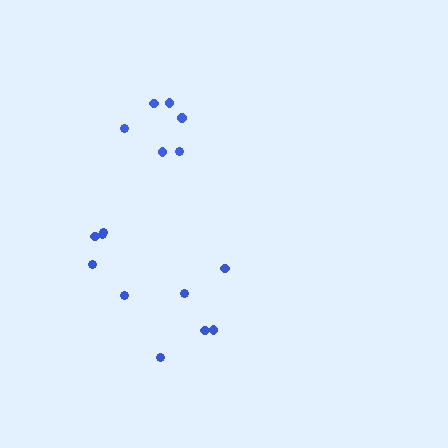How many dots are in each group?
Group 1: 6 dots, Group 2: 5 dots, Group 3: 5 dots (16 total).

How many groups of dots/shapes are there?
There are 3 groups.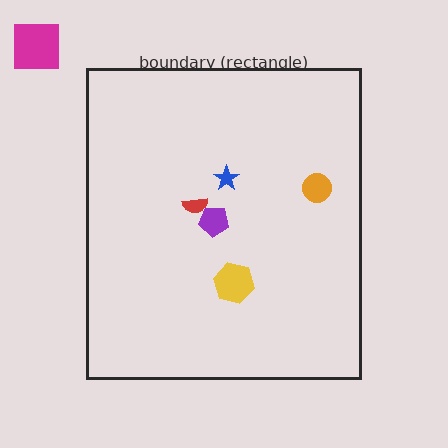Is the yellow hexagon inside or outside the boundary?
Inside.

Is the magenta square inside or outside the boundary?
Outside.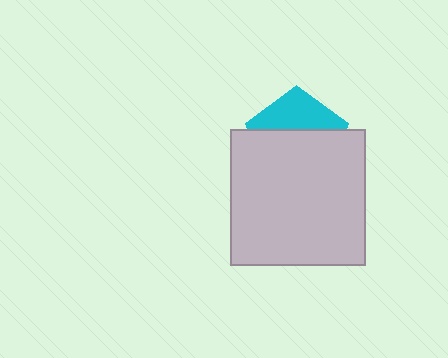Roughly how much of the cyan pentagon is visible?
A small part of it is visible (roughly 36%).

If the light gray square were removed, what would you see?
You would see the complete cyan pentagon.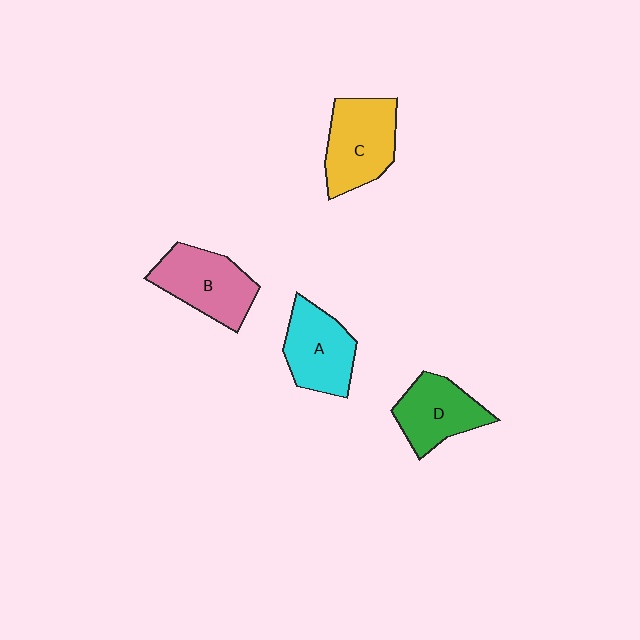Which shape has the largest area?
Shape C (yellow).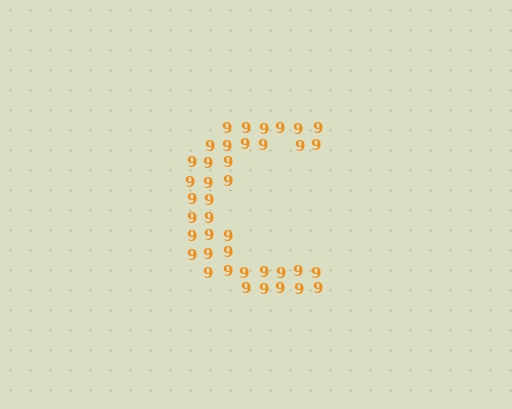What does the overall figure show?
The overall figure shows the letter C.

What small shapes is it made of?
It is made of small digit 9's.